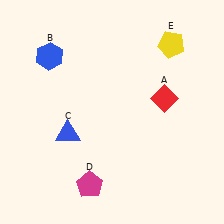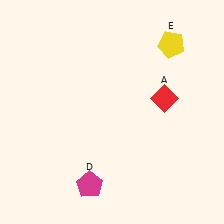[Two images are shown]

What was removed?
The blue triangle (C), the blue hexagon (B) were removed in Image 2.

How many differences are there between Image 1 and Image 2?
There are 2 differences between the two images.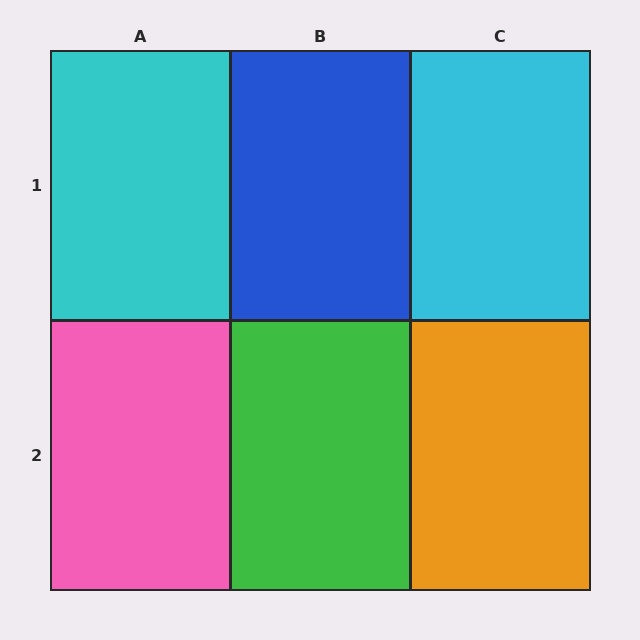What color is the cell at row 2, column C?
Orange.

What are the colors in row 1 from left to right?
Cyan, blue, cyan.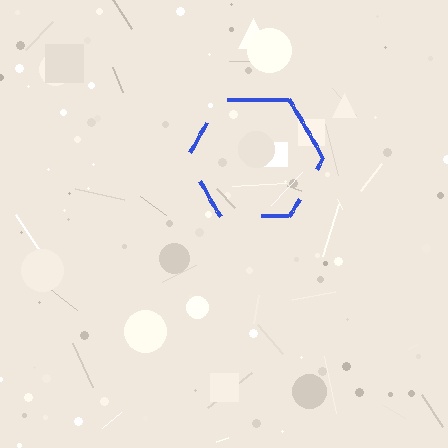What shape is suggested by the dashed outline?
The dashed outline suggests a hexagon.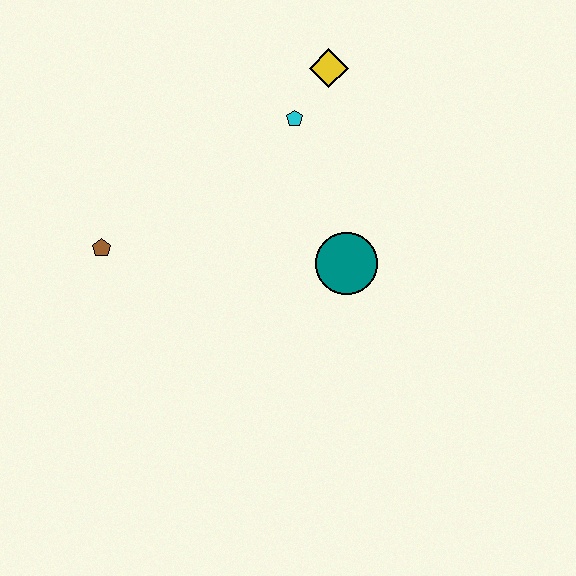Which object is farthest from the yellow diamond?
The brown pentagon is farthest from the yellow diamond.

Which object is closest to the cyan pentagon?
The yellow diamond is closest to the cyan pentagon.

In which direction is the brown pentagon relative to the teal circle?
The brown pentagon is to the left of the teal circle.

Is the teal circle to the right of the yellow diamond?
Yes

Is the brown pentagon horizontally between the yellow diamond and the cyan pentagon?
No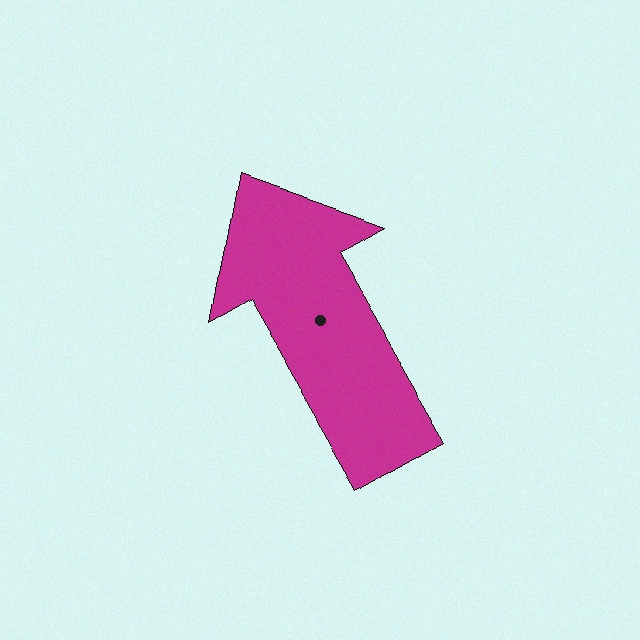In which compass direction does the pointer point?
Northwest.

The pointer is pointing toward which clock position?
Roughly 11 o'clock.